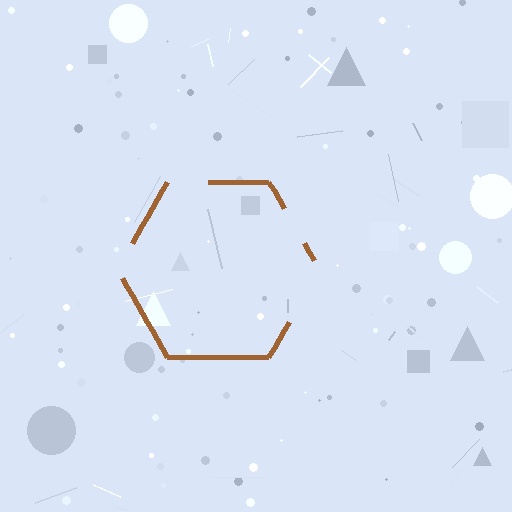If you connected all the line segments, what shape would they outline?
They would outline a hexagon.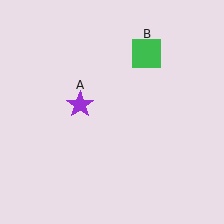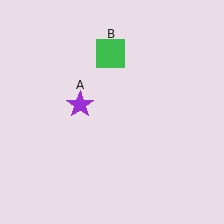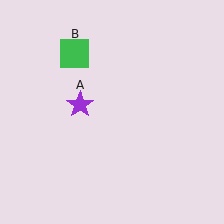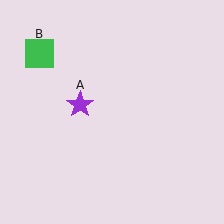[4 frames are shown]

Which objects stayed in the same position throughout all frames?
Purple star (object A) remained stationary.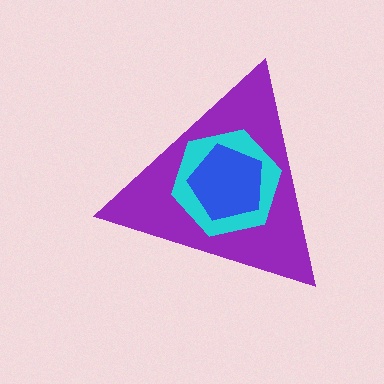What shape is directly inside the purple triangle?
The cyan hexagon.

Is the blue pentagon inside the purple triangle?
Yes.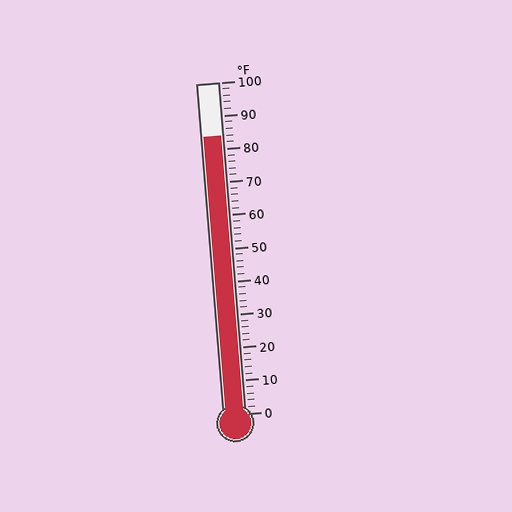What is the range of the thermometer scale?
The thermometer scale ranges from 0°F to 100°F.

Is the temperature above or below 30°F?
The temperature is above 30°F.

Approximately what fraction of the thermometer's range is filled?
The thermometer is filled to approximately 85% of its range.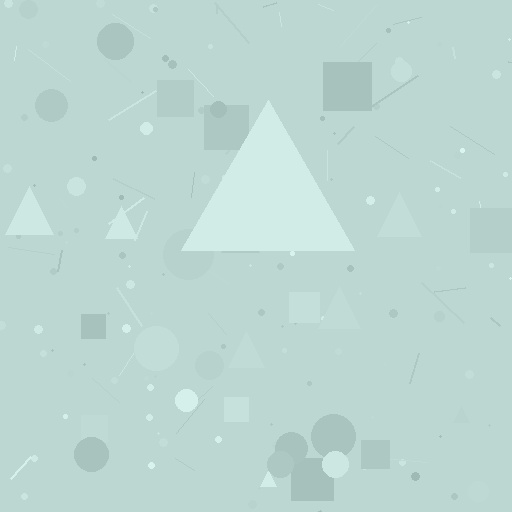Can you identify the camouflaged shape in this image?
The camouflaged shape is a triangle.